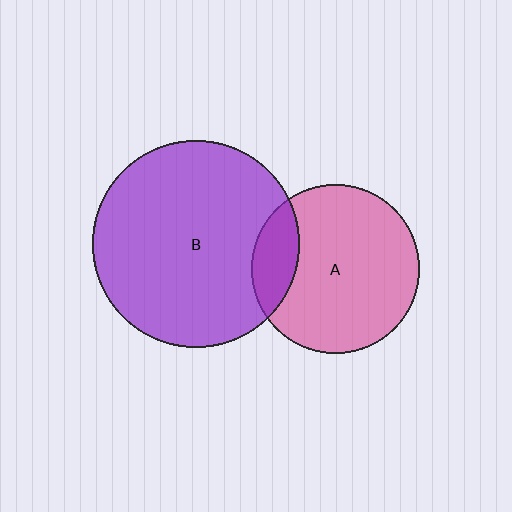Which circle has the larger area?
Circle B (purple).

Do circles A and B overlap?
Yes.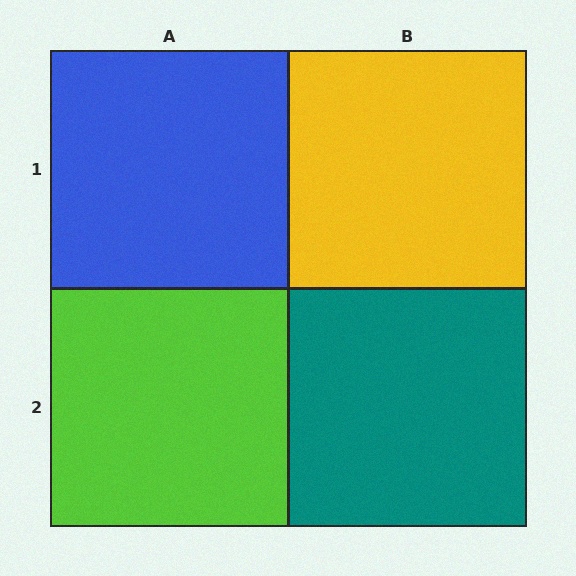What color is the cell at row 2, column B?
Teal.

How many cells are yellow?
1 cell is yellow.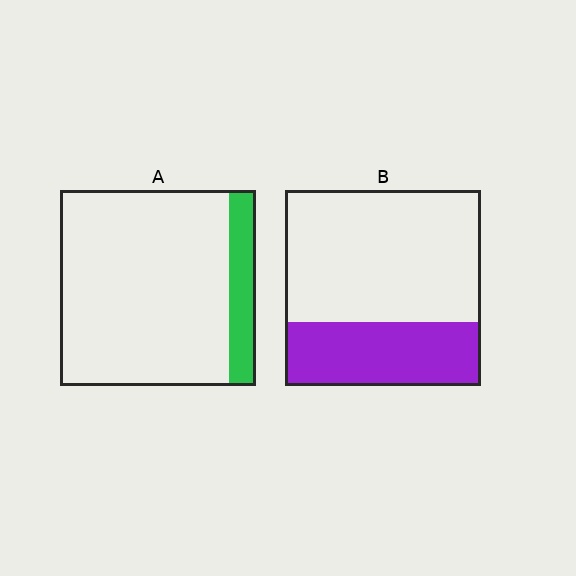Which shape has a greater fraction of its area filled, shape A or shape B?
Shape B.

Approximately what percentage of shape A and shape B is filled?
A is approximately 15% and B is approximately 35%.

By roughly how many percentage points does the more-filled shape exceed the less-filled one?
By roughly 20 percentage points (B over A).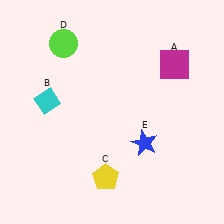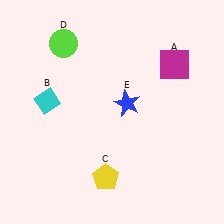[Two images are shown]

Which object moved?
The blue star (E) moved up.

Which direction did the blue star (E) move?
The blue star (E) moved up.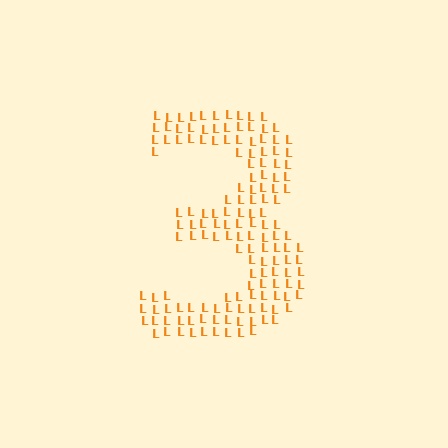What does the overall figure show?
The overall figure shows the digit 3.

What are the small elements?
The small elements are letter L's.